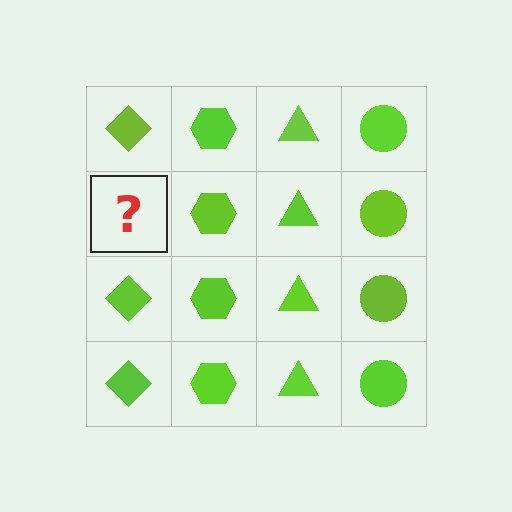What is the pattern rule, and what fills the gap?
The rule is that each column has a consistent shape. The gap should be filled with a lime diamond.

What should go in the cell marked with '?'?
The missing cell should contain a lime diamond.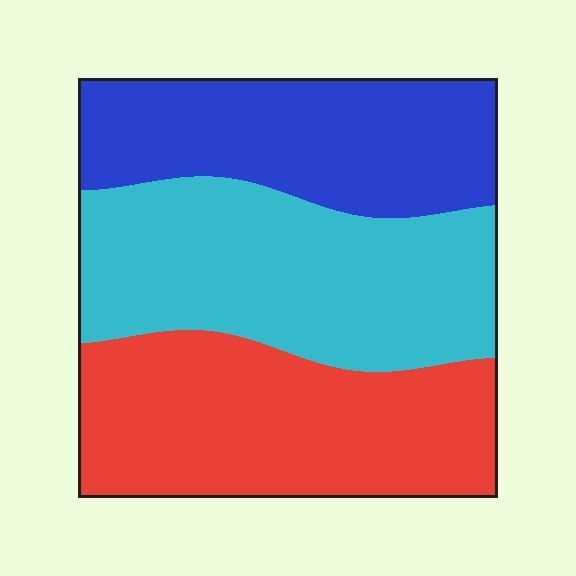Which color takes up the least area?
Blue, at roughly 30%.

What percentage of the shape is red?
Red covers roughly 35% of the shape.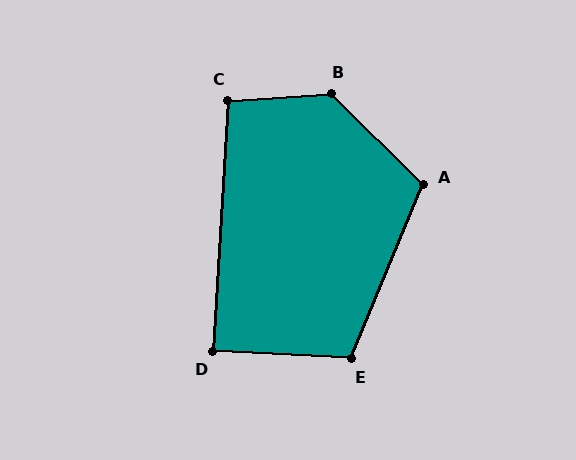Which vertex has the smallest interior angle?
D, at approximately 89 degrees.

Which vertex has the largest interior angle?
B, at approximately 132 degrees.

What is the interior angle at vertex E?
Approximately 110 degrees (obtuse).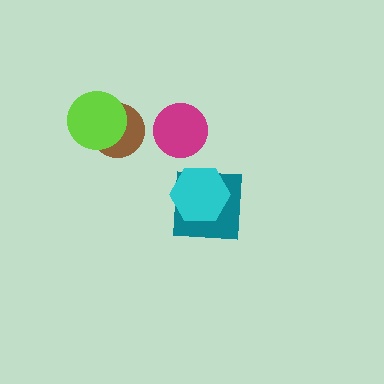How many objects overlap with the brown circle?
1 object overlaps with the brown circle.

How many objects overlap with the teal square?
1 object overlaps with the teal square.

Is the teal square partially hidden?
Yes, it is partially covered by another shape.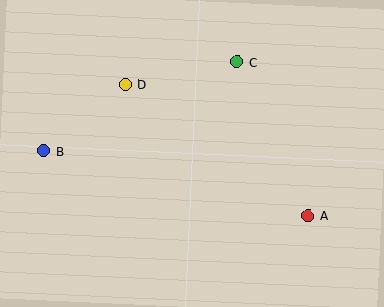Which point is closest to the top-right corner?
Point C is closest to the top-right corner.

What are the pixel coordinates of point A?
Point A is at (308, 216).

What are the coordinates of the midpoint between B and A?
The midpoint between B and A is at (176, 183).